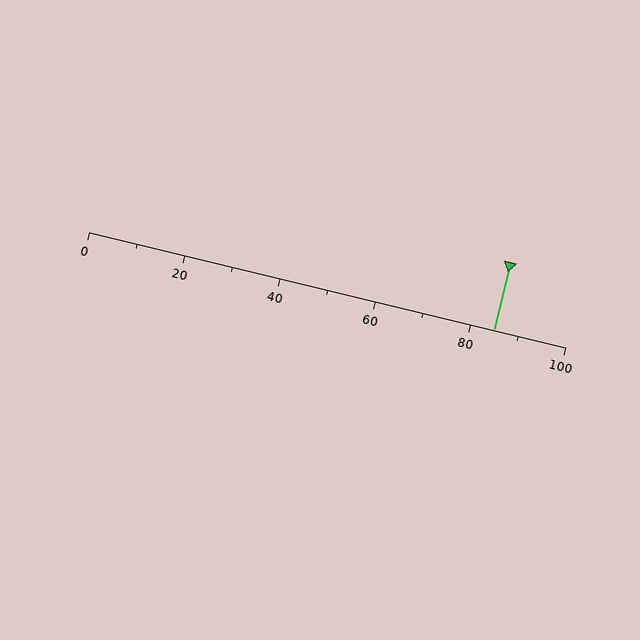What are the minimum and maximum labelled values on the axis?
The axis runs from 0 to 100.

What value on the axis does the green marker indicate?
The marker indicates approximately 85.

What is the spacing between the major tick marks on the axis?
The major ticks are spaced 20 apart.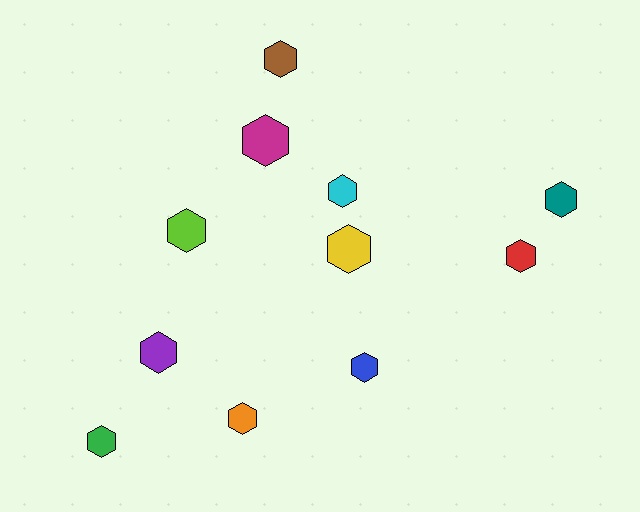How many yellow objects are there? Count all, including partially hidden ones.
There is 1 yellow object.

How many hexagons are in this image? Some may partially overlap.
There are 11 hexagons.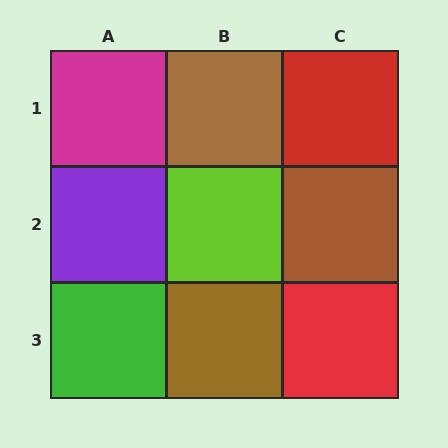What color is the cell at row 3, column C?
Red.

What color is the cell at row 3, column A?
Green.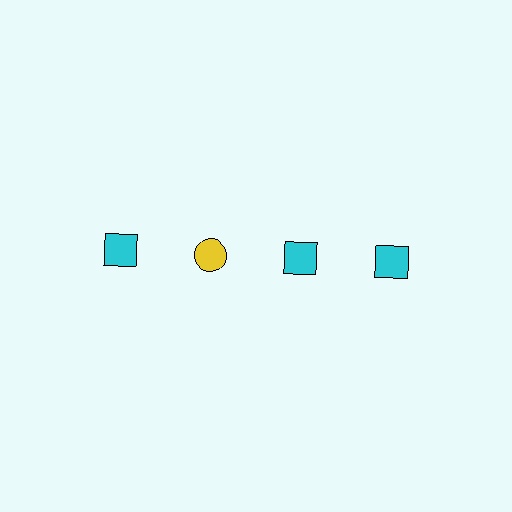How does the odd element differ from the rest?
It differs in both color (yellow instead of cyan) and shape (circle instead of square).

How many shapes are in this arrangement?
There are 4 shapes arranged in a grid pattern.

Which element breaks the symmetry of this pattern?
The yellow circle in the top row, second from left column breaks the symmetry. All other shapes are cyan squares.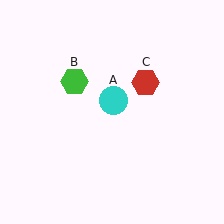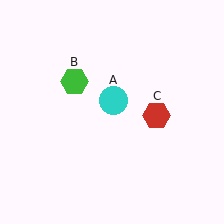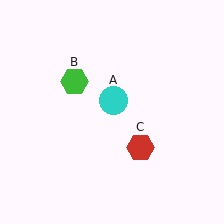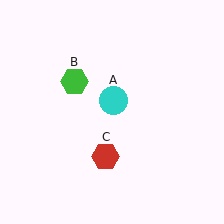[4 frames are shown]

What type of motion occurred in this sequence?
The red hexagon (object C) rotated clockwise around the center of the scene.